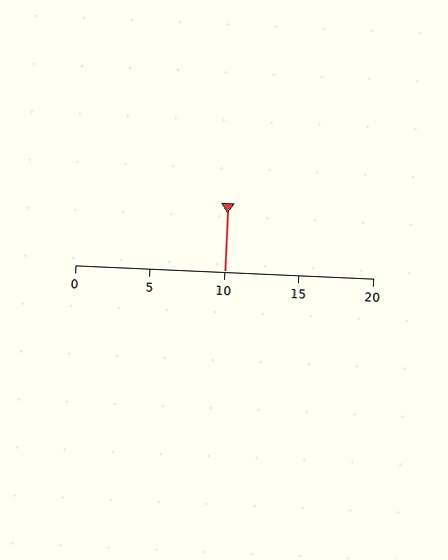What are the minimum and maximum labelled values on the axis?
The axis runs from 0 to 20.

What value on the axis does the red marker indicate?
The marker indicates approximately 10.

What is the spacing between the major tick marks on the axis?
The major ticks are spaced 5 apart.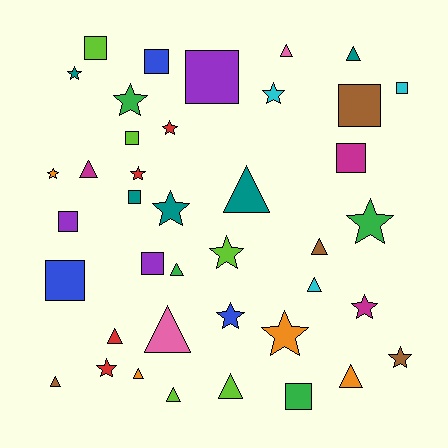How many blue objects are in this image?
There are 3 blue objects.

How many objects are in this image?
There are 40 objects.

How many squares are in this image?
There are 12 squares.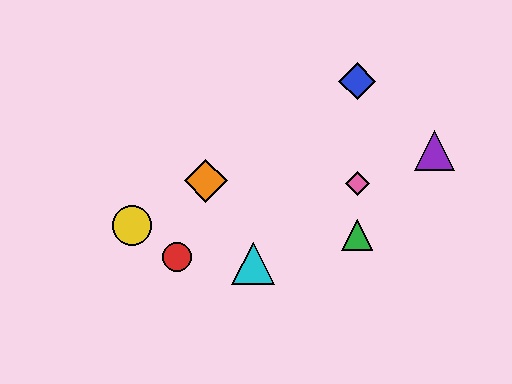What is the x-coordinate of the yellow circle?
The yellow circle is at x≈132.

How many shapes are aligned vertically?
3 shapes (the blue diamond, the green triangle, the pink diamond) are aligned vertically.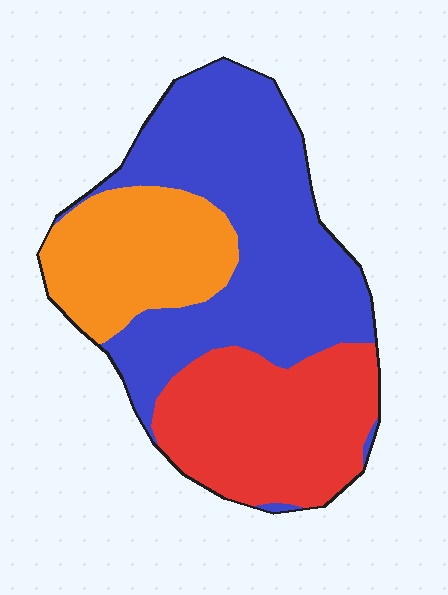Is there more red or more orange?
Red.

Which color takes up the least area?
Orange, at roughly 20%.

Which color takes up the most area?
Blue, at roughly 50%.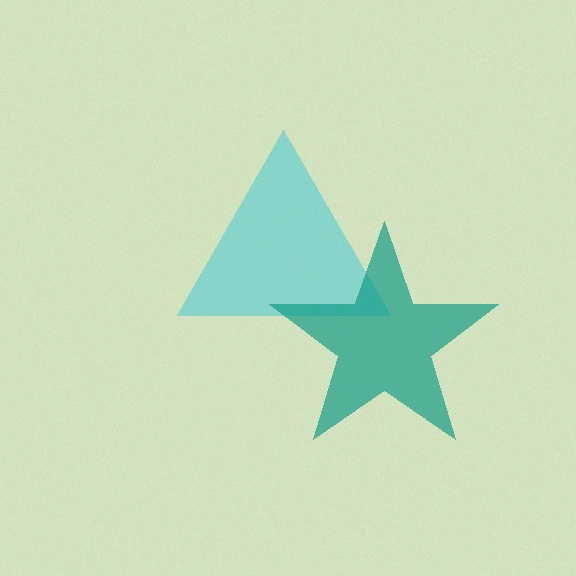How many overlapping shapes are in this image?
There are 2 overlapping shapes in the image.